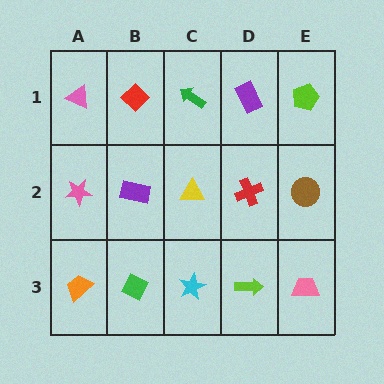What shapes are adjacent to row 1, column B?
A purple rectangle (row 2, column B), a pink triangle (row 1, column A), a green arrow (row 1, column C).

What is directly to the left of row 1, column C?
A red diamond.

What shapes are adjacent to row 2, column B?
A red diamond (row 1, column B), a green diamond (row 3, column B), a pink star (row 2, column A), a yellow triangle (row 2, column C).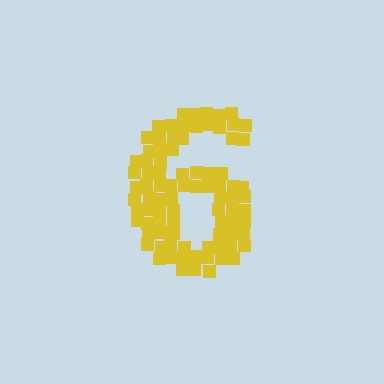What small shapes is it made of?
It is made of small squares.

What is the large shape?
The large shape is the digit 6.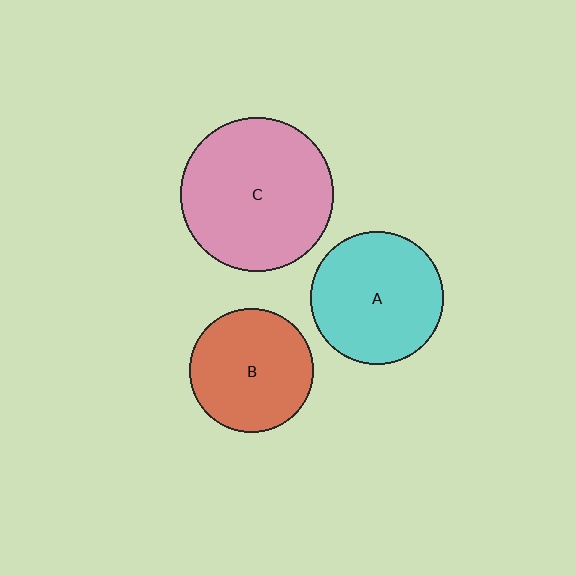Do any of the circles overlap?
No, none of the circles overlap.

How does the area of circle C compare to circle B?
Approximately 1.5 times.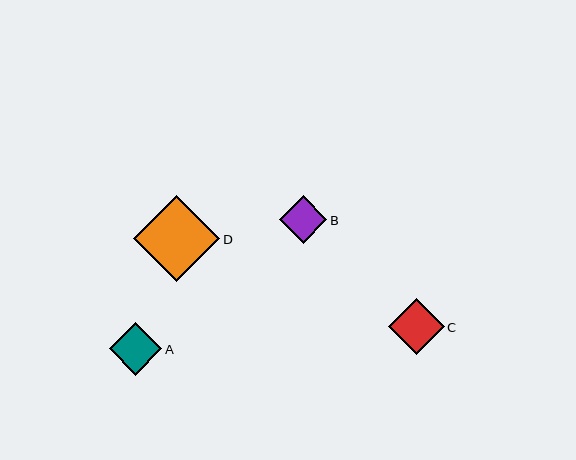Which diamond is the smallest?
Diamond B is the smallest with a size of approximately 47 pixels.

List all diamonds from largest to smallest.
From largest to smallest: D, C, A, B.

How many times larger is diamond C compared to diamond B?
Diamond C is approximately 1.2 times the size of diamond B.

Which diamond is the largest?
Diamond D is the largest with a size of approximately 86 pixels.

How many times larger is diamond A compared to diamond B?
Diamond A is approximately 1.1 times the size of diamond B.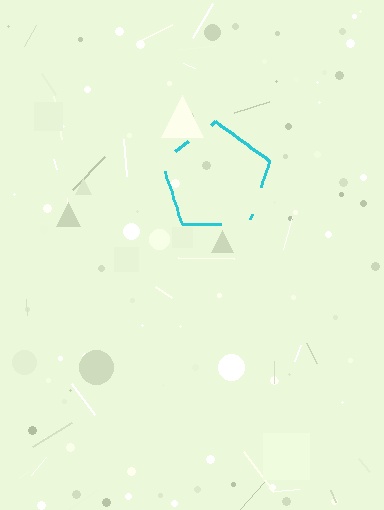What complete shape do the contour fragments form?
The contour fragments form a pentagon.